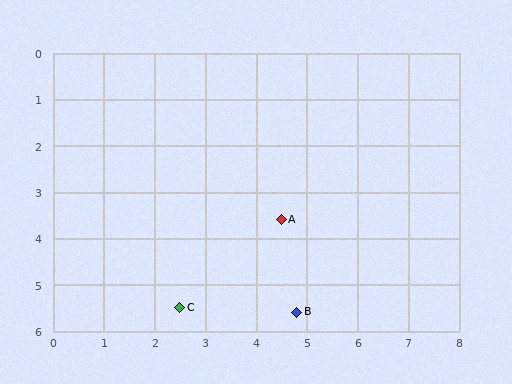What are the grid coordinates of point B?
Point B is at approximately (4.8, 5.6).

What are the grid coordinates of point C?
Point C is at approximately (2.5, 5.5).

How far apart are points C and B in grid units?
Points C and B are about 2.3 grid units apart.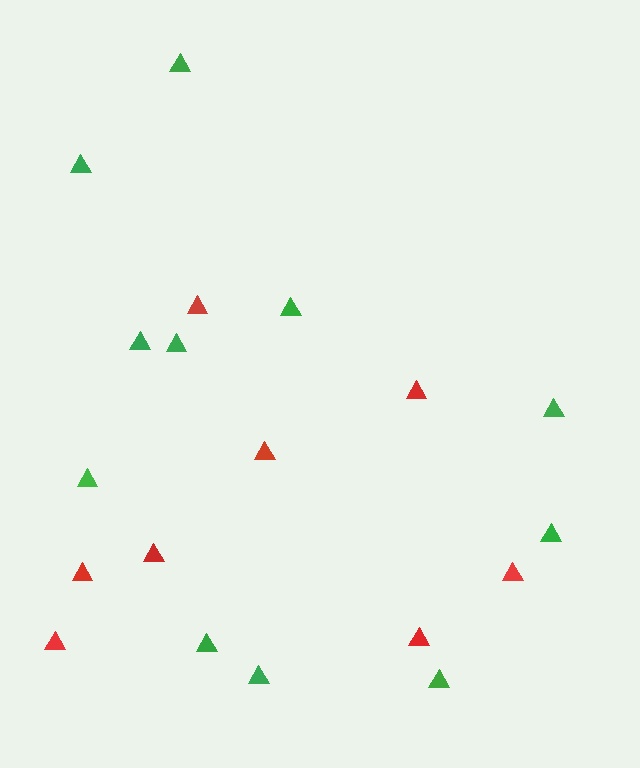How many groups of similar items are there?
There are 2 groups: one group of green triangles (11) and one group of red triangles (8).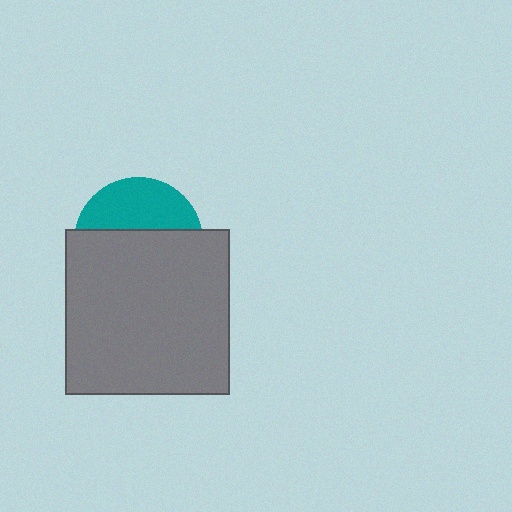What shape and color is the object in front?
The object in front is a gray square.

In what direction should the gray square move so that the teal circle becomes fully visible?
The gray square should move down. That is the shortest direction to clear the overlap and leave the teal circle fully visible.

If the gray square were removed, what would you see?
You would see the complete teal circle.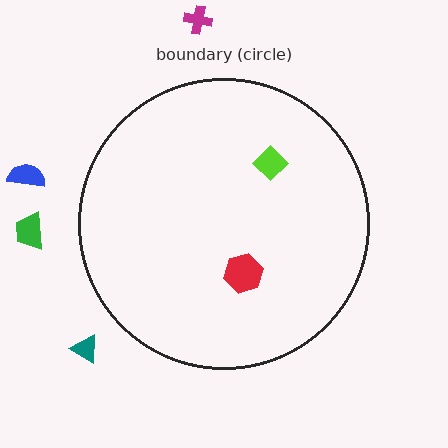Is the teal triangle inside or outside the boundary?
Outside.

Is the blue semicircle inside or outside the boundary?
Outside.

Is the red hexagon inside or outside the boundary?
Inside.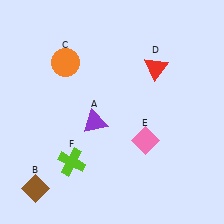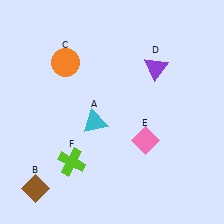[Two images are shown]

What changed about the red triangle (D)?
In Image 1, D is red. In Image 2, it changed to purple.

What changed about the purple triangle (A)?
In Image 1, A is purple. In Image 2, it changed to cyan.